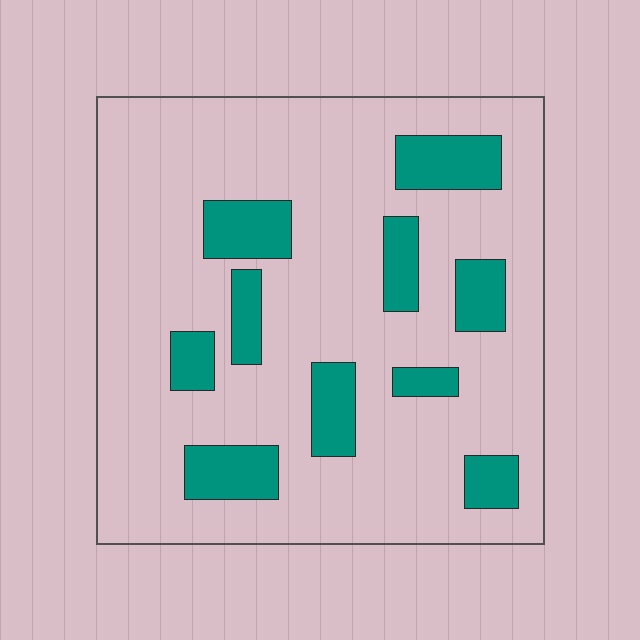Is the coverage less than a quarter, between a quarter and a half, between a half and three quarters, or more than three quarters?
Less than a quarter.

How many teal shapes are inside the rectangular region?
10.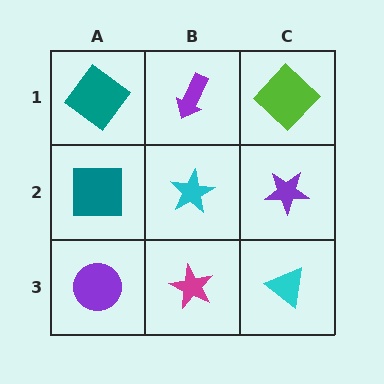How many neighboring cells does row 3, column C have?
2.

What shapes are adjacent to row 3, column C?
A purple star (row 2, column C), a magenta star (row 3, column B).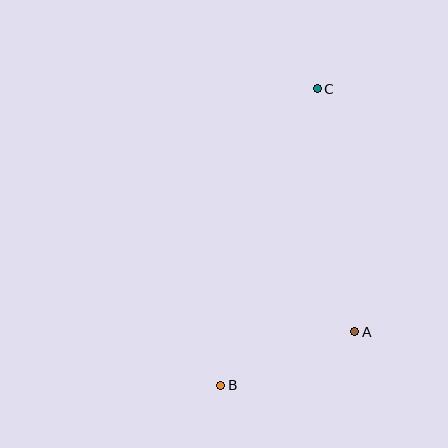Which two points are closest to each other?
Points A and B are closest to each other.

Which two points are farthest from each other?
Points B and C are farthest from each other.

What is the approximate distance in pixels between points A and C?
The distance between A and C is approximately 245 pixels.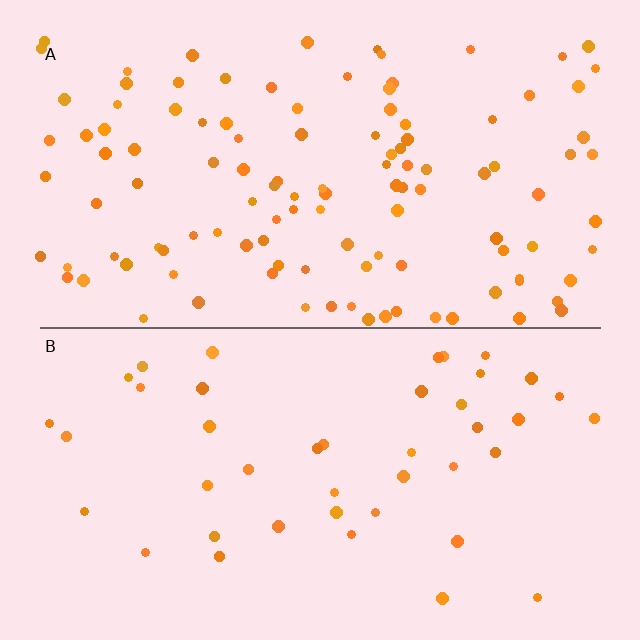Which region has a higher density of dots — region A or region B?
A (the top).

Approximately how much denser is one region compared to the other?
Approximately 2.7× — region A over region B.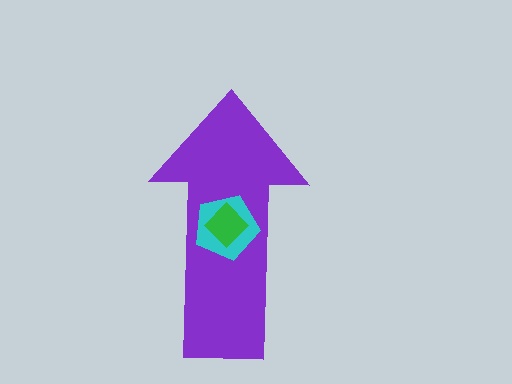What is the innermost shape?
The green diamond.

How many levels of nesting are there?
3.